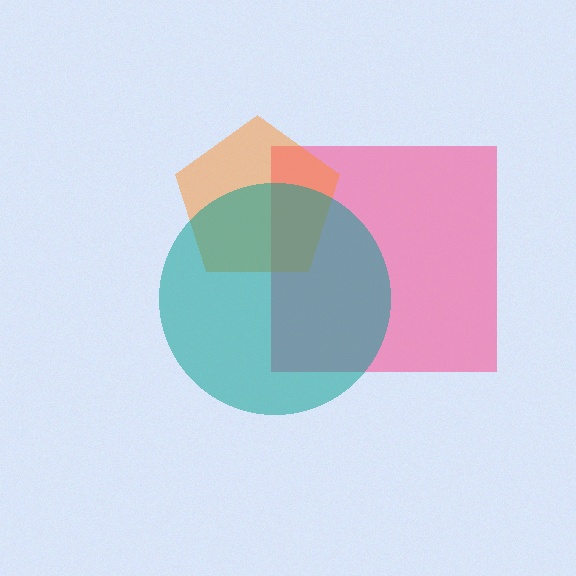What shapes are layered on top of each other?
The layered shapes are: a pink square, an orange pentagon, a teal circle.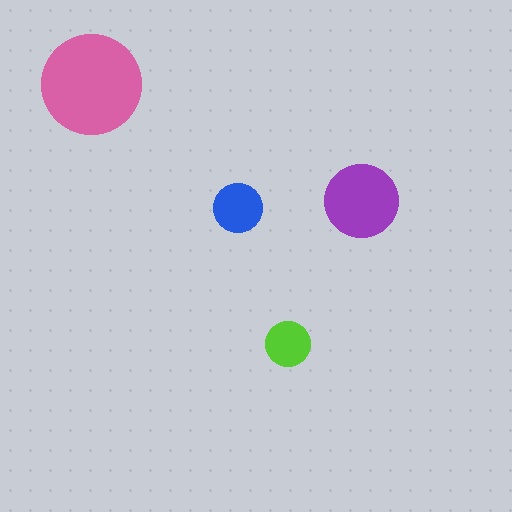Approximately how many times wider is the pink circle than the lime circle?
About 2 times wider.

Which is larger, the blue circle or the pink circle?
The pink one.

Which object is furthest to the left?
The pink circle is leftmost.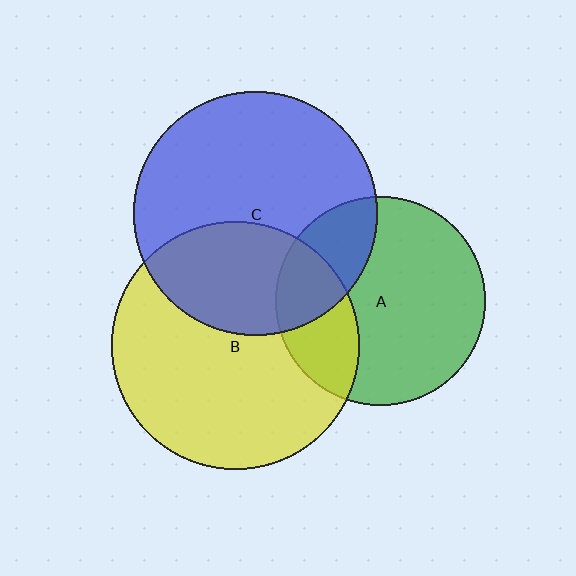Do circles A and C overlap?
Yes.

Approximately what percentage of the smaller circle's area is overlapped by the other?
Approximately 25%.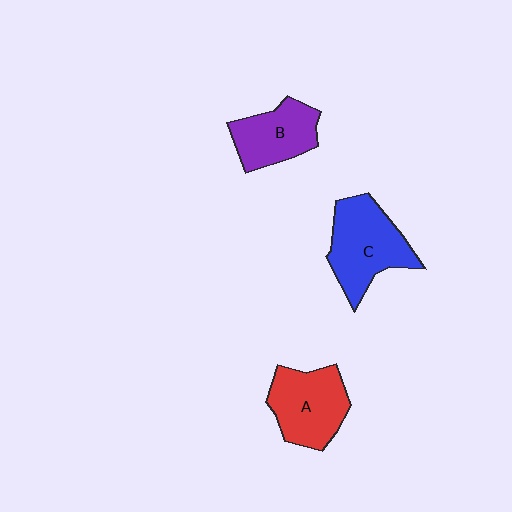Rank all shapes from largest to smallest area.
From largest to smallest: C (blue), A (red), B (purple).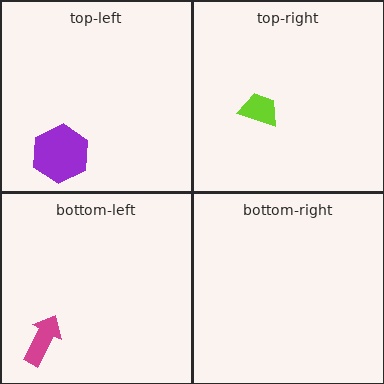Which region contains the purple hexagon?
The top-left region.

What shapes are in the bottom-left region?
The magenta arrow.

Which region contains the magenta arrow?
The bottom-left region.